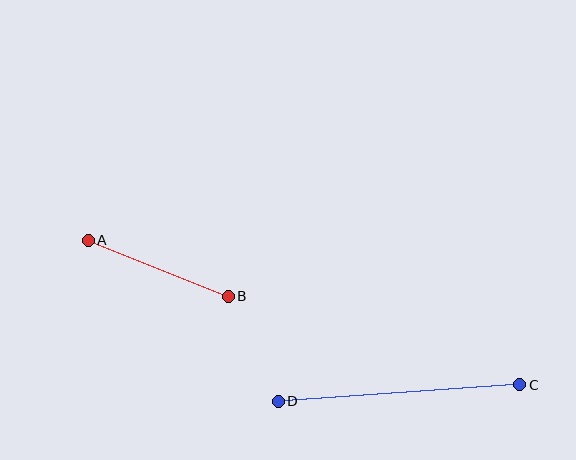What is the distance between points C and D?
The distance is approximately 242 pixels.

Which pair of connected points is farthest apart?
Points C and D are farthest apart.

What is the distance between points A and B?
The distance is approximately 151 pixels.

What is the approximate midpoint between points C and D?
The midpoint is at approximately (399, 393) pixels.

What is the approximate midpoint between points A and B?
The midpoint is at approximately (158, 268) pixels.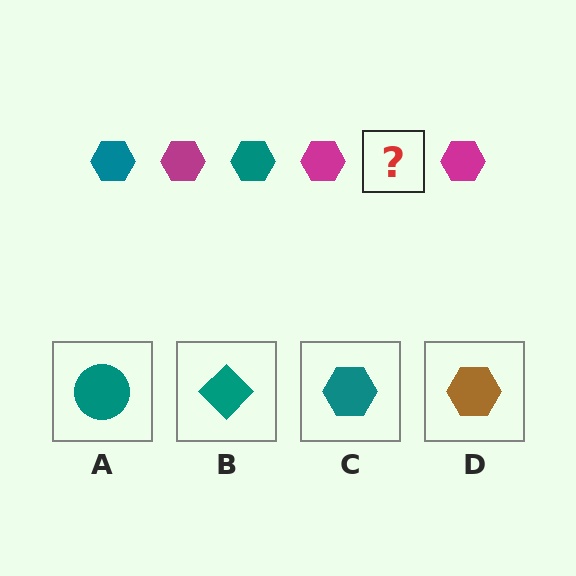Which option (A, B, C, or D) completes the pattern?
C.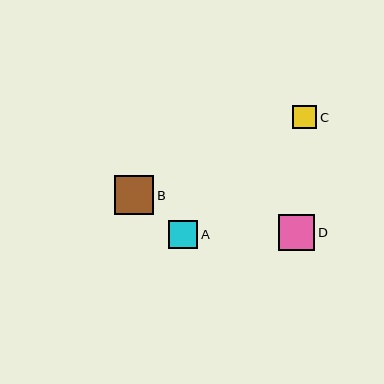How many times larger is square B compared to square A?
Square B is approximately 1.4 times the size of square A.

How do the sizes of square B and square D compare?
Square B and square D are approximately the same size.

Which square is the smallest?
Square C is the smallest with a size of approximately 24 pixels.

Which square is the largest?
Square B is the largest with a size of approximately 40 pixels.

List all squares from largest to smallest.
From largest to smallest: B, D, A, C.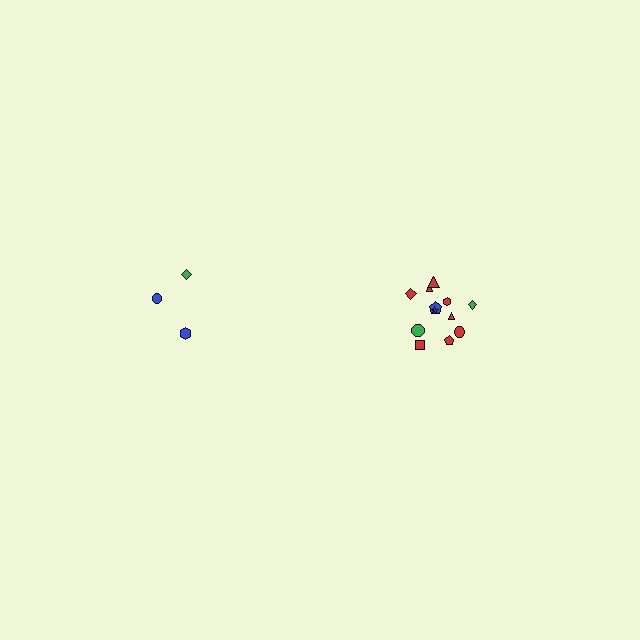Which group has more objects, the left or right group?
The right group.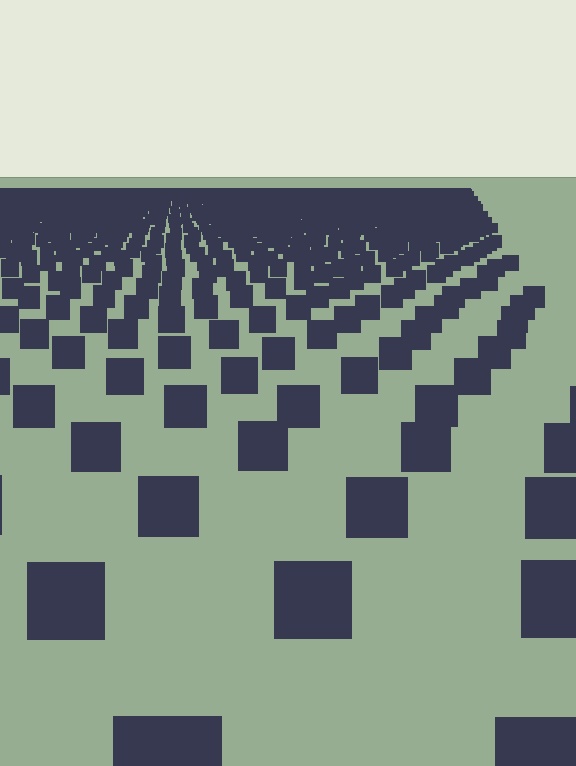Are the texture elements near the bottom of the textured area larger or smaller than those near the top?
Larger. Near the bottom, elements are closer to the viewer and appear at a bigger on-screen size.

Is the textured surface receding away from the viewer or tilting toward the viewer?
The surface is receding away from the viewer. Texture elements get smaller and denser toward the top.